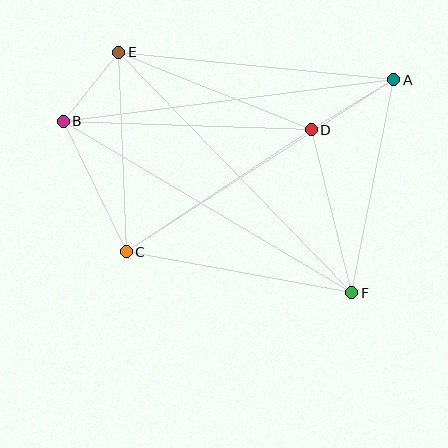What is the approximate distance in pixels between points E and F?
The distance between E and F is approximately 335 pixels.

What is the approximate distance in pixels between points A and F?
The distance between A and F is approximately 217 pixels.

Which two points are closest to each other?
Points B and E are closest to each other.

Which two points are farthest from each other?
Points B and F are farthest from each other.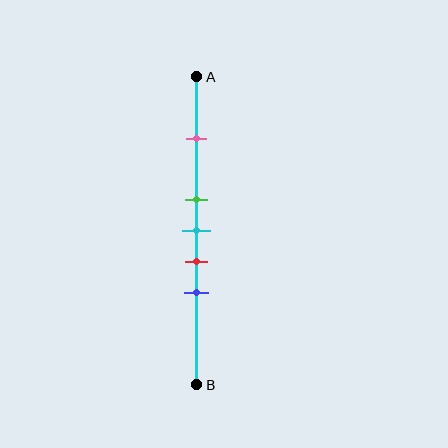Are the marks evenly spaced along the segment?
No, the marks are not evenly spaced.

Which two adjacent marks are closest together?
The green and cyan marks are the closest adjacent pair.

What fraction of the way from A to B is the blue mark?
The blue mark is approximately 70% (0.7) of the way from A to B.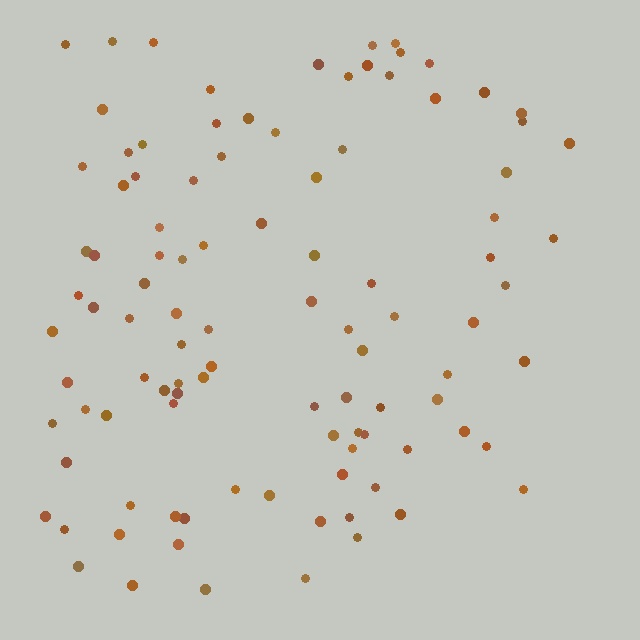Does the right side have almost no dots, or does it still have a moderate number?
Still a moderate number, just noticeably fewer than the left.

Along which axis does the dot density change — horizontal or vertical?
Horizontal.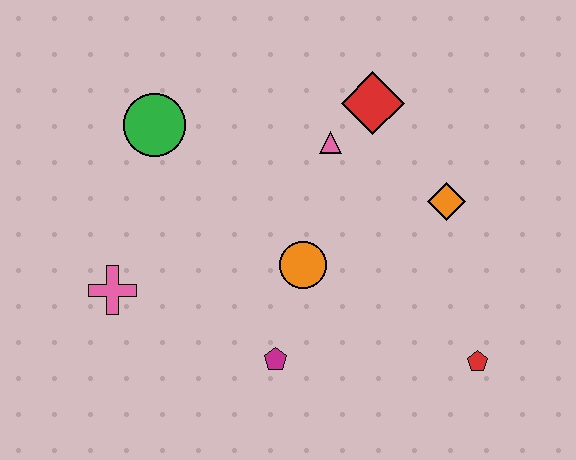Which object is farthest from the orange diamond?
The pink cross is farthest from the orange diamond.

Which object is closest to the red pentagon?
The orange diamond is closest to the red pentagon.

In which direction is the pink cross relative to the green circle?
The pink cross is below the green circle.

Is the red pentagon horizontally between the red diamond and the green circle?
No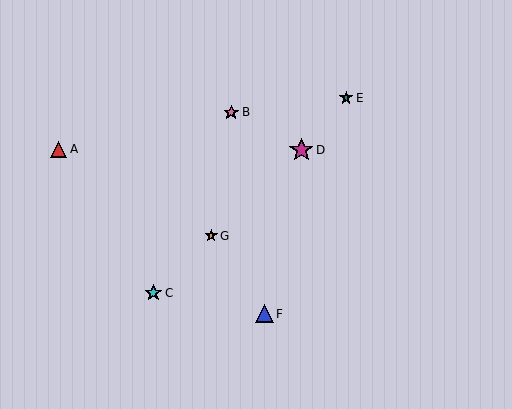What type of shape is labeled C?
Shape C is a cyan star.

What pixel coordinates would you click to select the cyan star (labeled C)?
Click at (153, 293) to select the cyan star C.